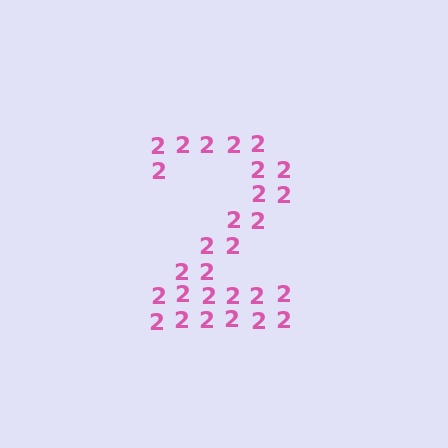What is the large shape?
The large shape is the digit 2.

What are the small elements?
The small elements are digit 2's.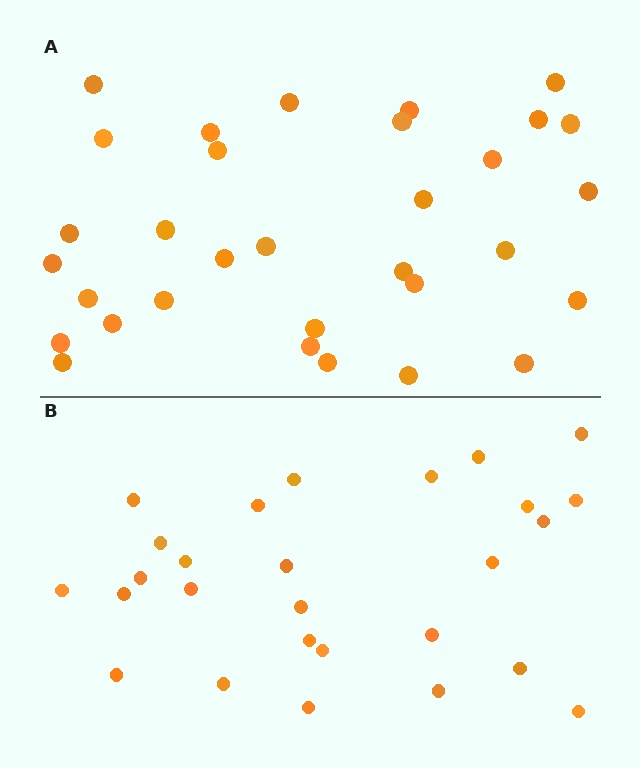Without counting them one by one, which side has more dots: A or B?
Region A (the top region) has more dots.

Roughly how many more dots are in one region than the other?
Region A has about 5 more dots than region B.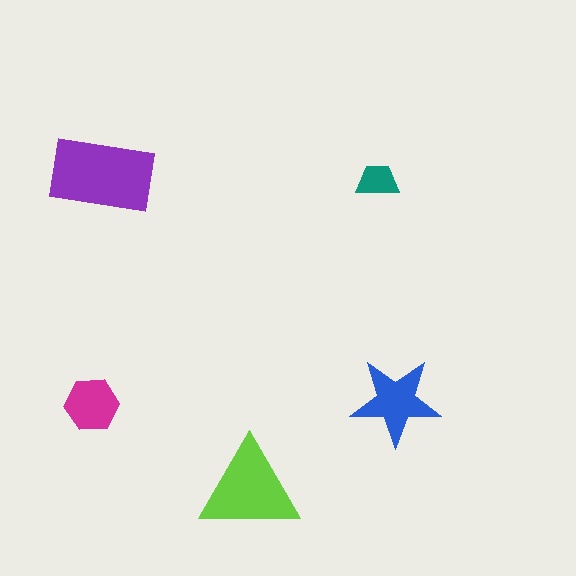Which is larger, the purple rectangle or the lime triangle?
The purple rectangle.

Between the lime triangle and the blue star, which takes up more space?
The lime triangle.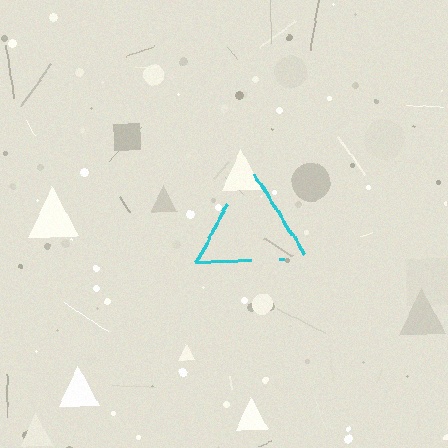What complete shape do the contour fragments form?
The contour fragments form a triangle.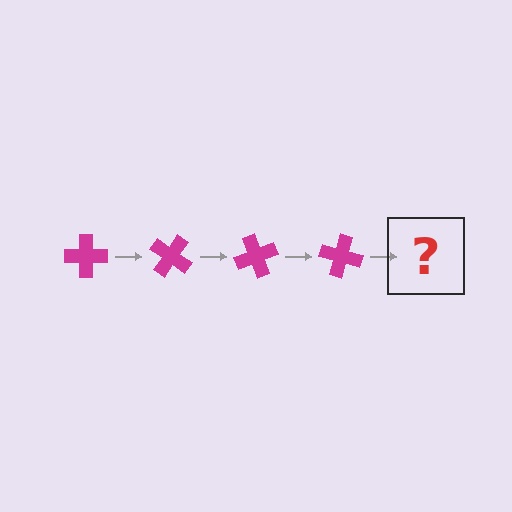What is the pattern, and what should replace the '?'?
The pattern is that the cross rotates 35 degrees each step. The '?' should be a magenta cross rotated 140 degrees.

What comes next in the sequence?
The next element should be a magenta cross rotated 140 degrees.